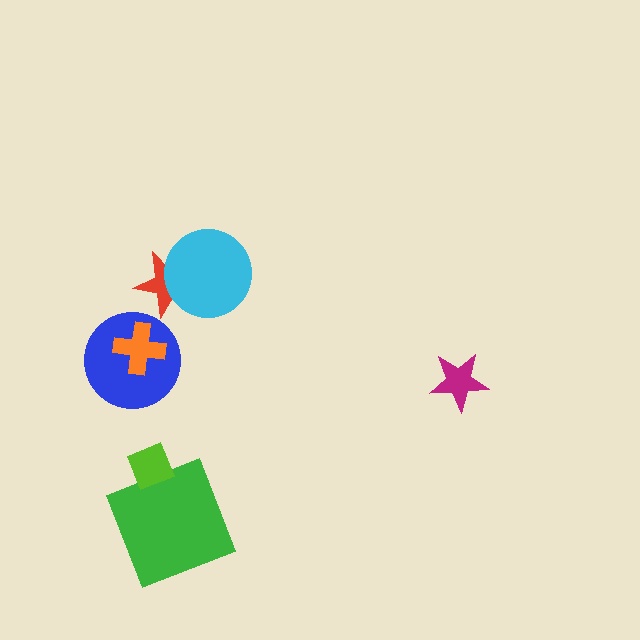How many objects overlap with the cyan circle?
1 object overlaps with the cyan circle.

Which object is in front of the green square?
The lime diamond is in front of the green square.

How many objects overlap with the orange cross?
1 object overlaps with the orange cross.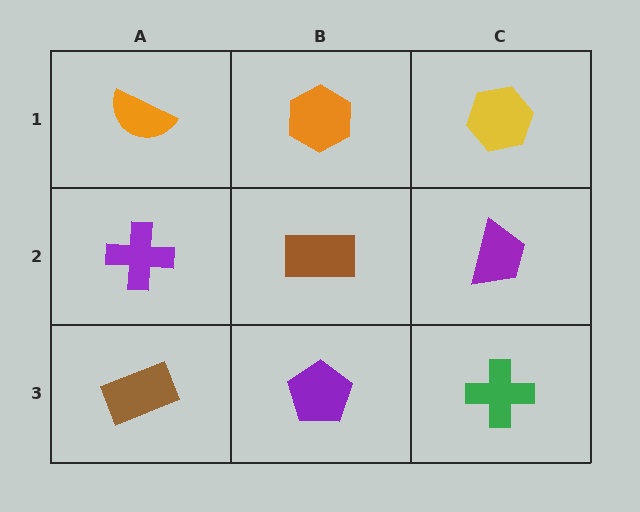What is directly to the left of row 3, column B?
A brown rectangle.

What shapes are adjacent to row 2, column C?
A yellow hexagon (row 1, column C), a green cross (row 3, column C), a brown rectangle (row 2, column B).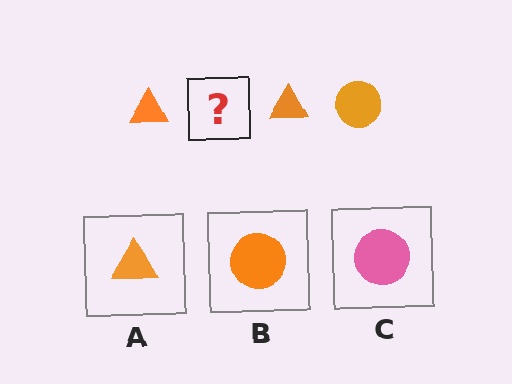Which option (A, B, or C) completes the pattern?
B.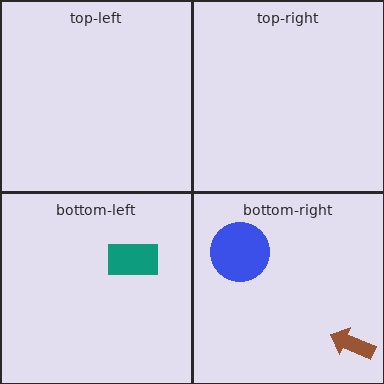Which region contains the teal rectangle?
The bottom-left region.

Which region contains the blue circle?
The bottom-right region.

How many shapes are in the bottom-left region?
1.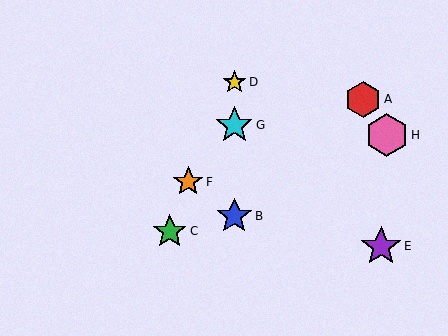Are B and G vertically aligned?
Yes, both are at x≈234.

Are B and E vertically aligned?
No, B is at x≈234 and E is at x≈381.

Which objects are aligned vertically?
Objects B, D, G are aligned vertically.